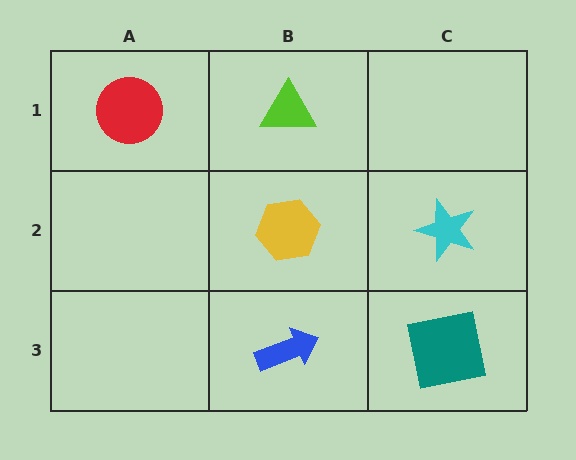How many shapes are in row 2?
2 shapes.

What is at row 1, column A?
A red circle.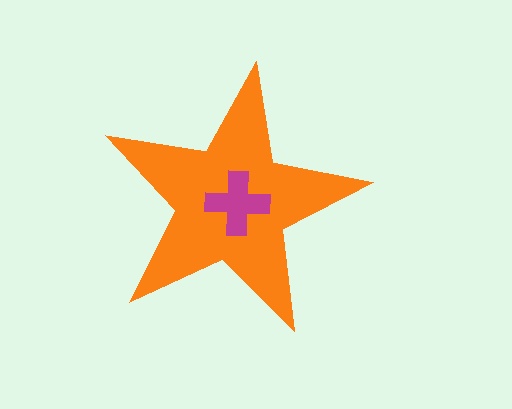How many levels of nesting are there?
2.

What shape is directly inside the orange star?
The magenta cross.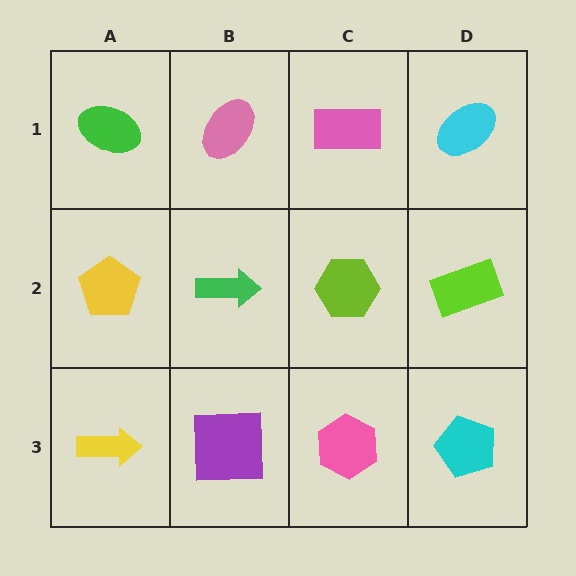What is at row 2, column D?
A lime rectangle.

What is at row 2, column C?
A lime hexagon.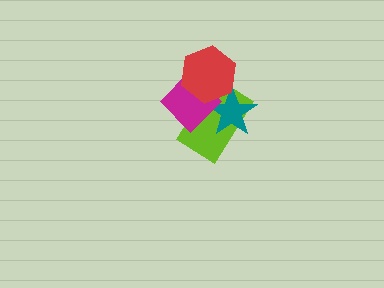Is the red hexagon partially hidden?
No, no other shape covers it.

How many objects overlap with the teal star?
3 objects overlap with the teal star.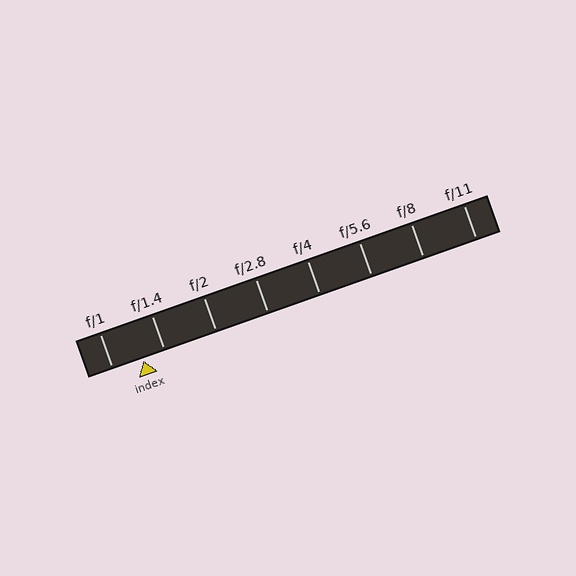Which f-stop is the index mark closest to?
The index mark is closest to f/1.4.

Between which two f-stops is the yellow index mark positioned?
The index mark is between f/1 and f/1.4.